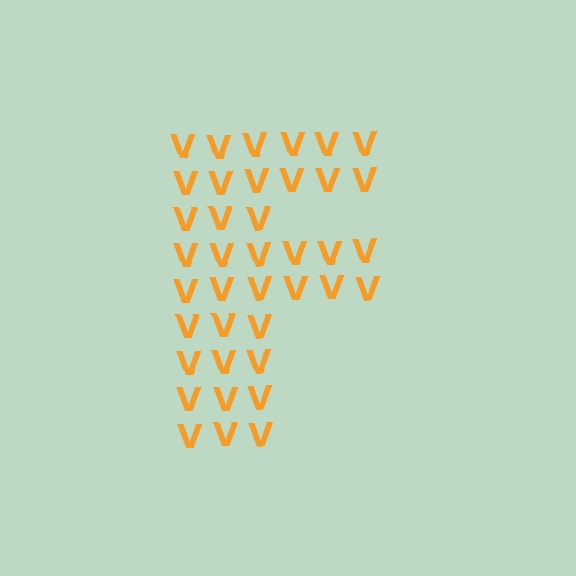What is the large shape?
The large shape is the letter F.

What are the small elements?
The small elements are letter V's.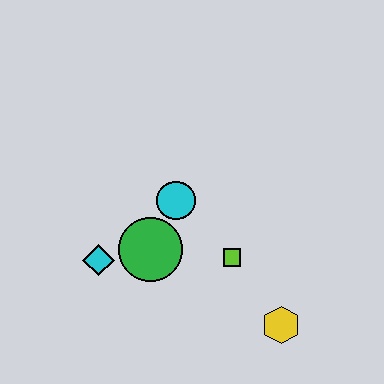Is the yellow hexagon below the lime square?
Yes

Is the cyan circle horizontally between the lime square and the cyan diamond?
Yes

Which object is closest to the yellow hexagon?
The lime square is closest to the yellow hexagon.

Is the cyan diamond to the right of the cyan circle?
No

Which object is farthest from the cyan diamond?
The yellow hexagon is farthest from the cyan diamond.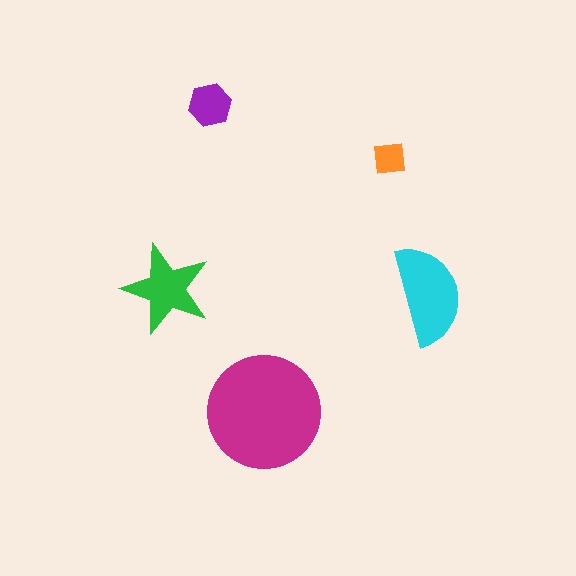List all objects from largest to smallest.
The magenta circle, the cyan semicircle, the green star, the purple hexagon, the orange square.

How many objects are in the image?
There are 5 objects in the image.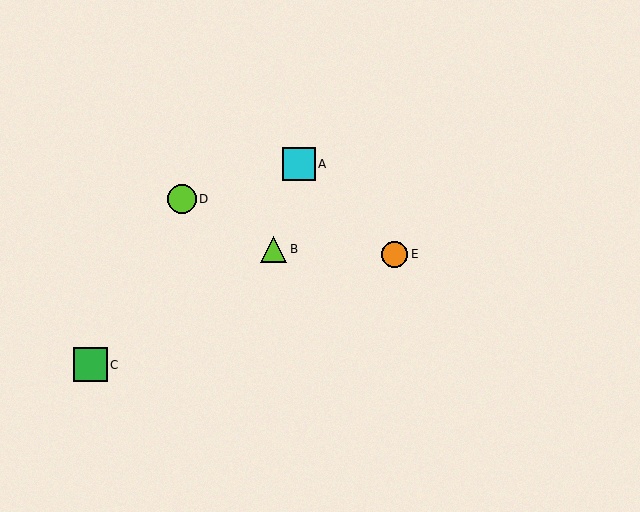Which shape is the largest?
The green square (labeled C) is the largest.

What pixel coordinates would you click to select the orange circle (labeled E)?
Click at (395, 254) to select the orange circle E.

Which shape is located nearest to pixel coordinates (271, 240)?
The lime triangle (labeled B) at (274, 249) is nearest to that location.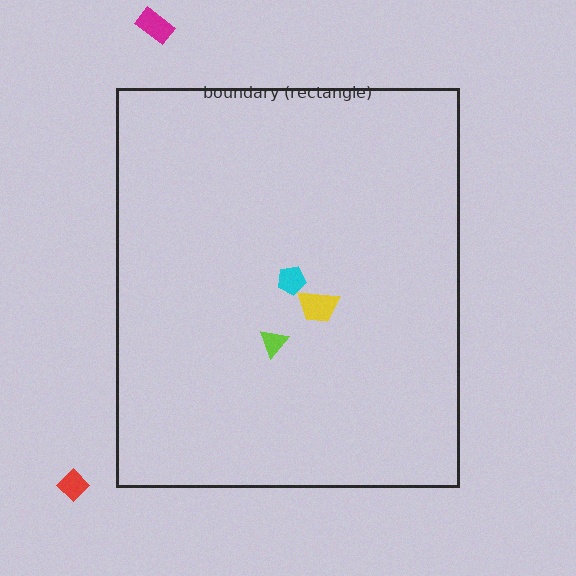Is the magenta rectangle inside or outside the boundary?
Outside.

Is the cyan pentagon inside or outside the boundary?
Inside.